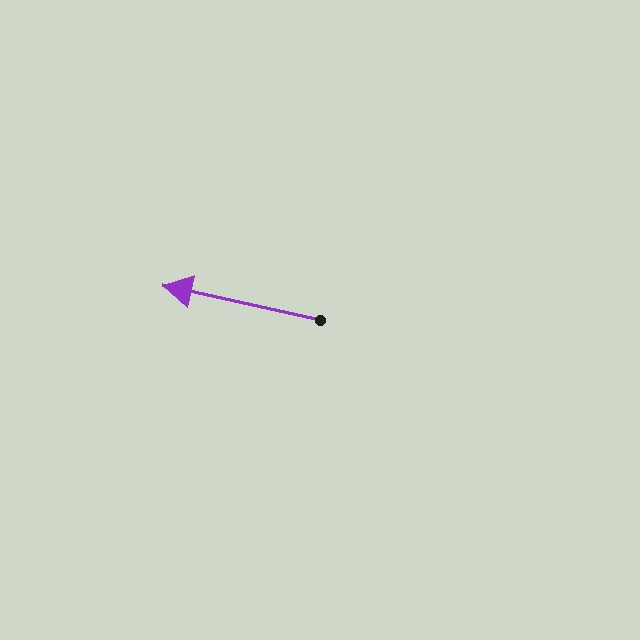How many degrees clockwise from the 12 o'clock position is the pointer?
Approximately 283 degrees.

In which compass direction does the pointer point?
West.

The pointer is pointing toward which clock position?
Roughly 9 o'clock.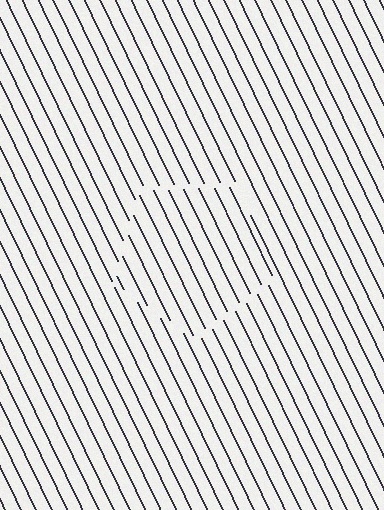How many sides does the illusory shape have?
5 sides — the line-ends trace a pentagon.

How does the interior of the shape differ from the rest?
The interior of the shape contains the same grating, shifted by half a period — the contour is defined by the phase discontinuity where line-ends from the inner and outer gratings abut.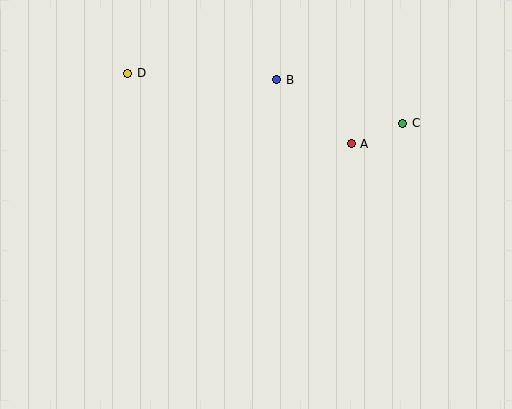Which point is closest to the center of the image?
Point A at (351, 144) is closest to the center.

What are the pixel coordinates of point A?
Point A is at (351, 144).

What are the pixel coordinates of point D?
Point D is at (128, 73).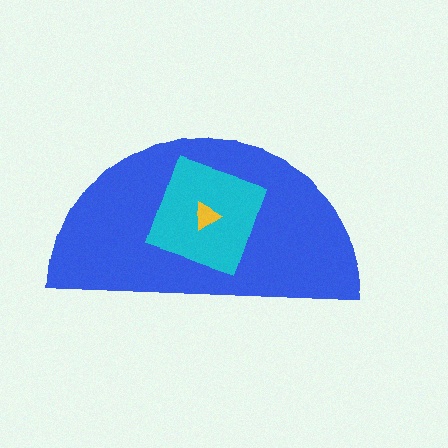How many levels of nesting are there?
3.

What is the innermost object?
The yellow triangle.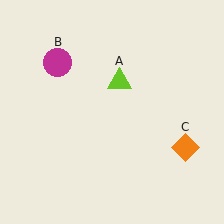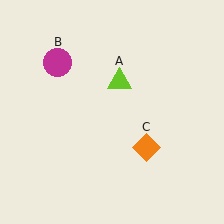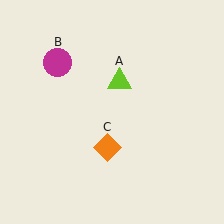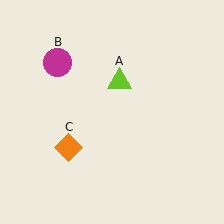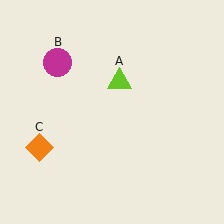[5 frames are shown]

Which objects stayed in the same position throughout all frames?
Lime triangle (object A) and magenta circle (object B) remained stationary.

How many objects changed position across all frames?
1 object changed position: orange diamond (object C).